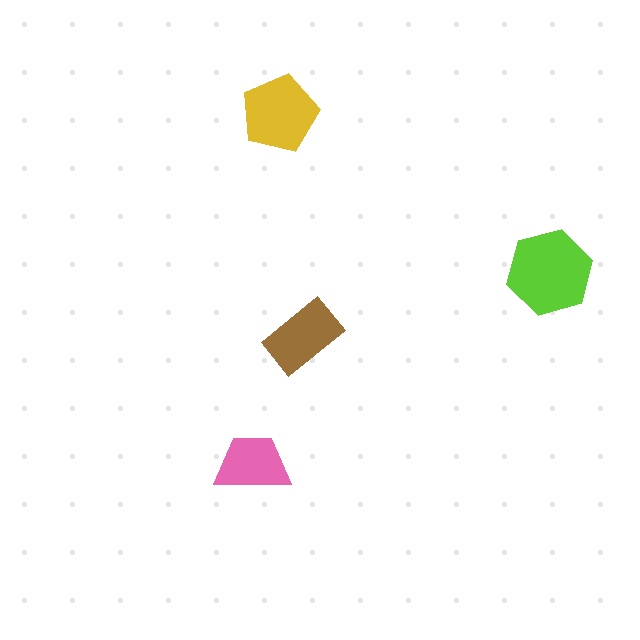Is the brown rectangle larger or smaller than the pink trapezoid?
Larger.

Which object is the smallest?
The pink trapezoid.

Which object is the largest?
The lime hexagon.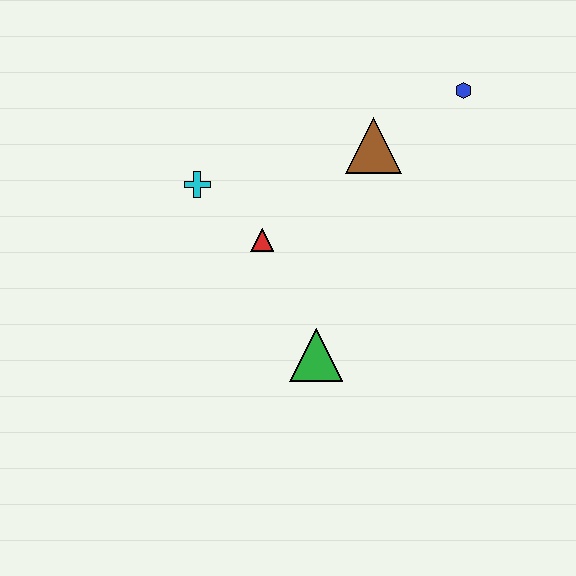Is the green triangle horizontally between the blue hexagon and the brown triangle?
No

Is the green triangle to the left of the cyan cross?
No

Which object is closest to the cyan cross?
The red triangle is closest to the cyan cross.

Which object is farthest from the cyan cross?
The blue hexagon is farthest from the cyan cross.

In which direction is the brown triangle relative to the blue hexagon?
The brown triangle is to the left of the blue hexagon.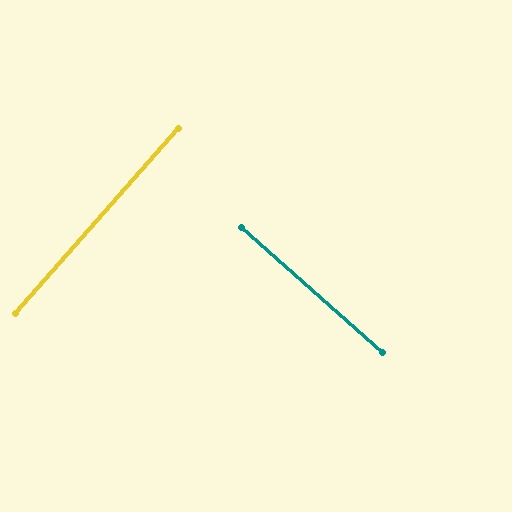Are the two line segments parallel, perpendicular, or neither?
Perpendicular — they meet at approximately 90°.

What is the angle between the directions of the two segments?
Approximately 90 degrees.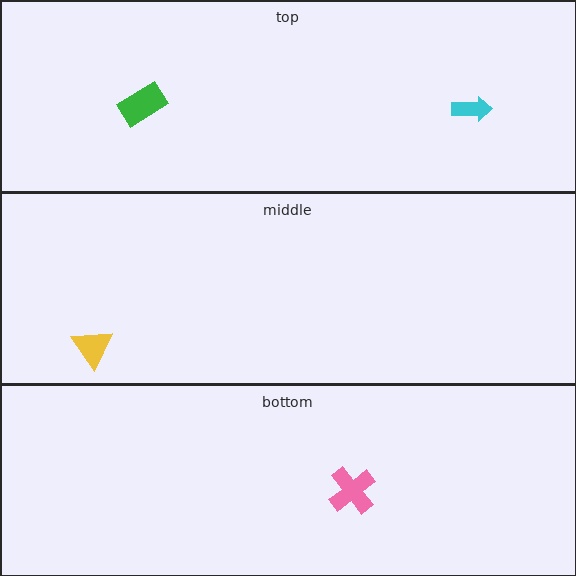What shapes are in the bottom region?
The pink cross.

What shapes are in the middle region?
The yellow triangle.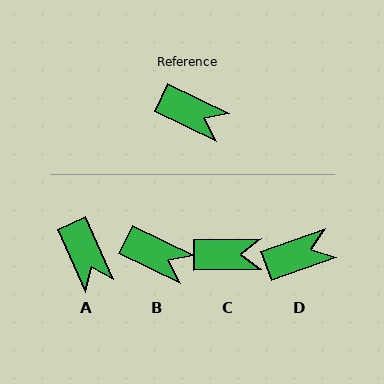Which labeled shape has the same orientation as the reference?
B.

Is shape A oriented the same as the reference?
No, it is off by about 40 degrees.